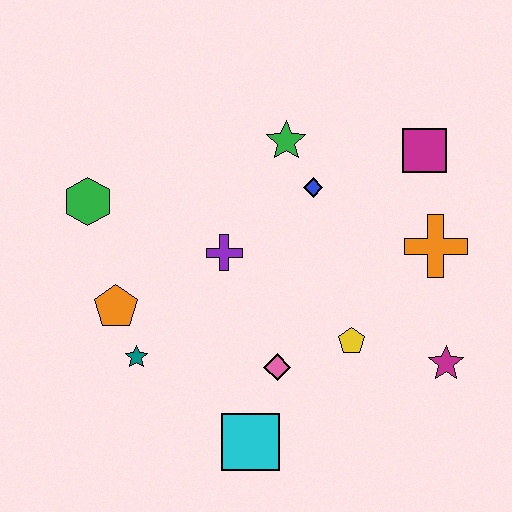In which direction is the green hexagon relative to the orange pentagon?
The green hexagon is above the orange pentagon.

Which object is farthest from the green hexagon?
The magenta star is farthest from the green hexagon.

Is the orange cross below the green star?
Yes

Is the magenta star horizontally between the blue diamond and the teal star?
No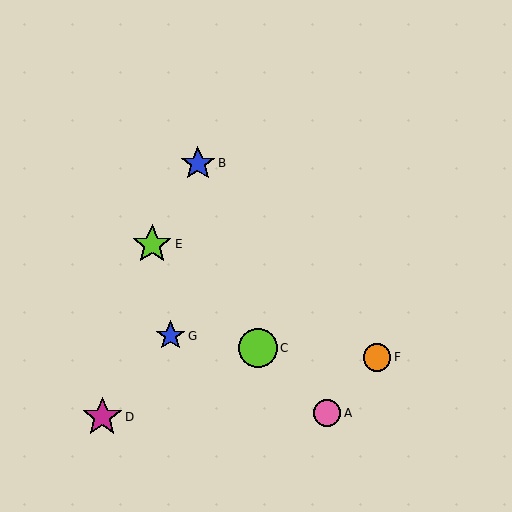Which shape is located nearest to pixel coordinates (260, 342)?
The lime circle (labeled C) at (258, 348) is nearest to that location.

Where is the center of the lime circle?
The center of the lime circle is at (258, 348).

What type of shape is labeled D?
Shape D is a magenta star.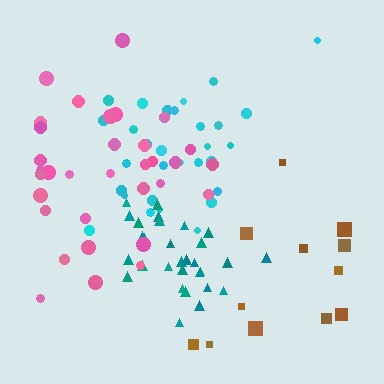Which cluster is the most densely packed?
Teal.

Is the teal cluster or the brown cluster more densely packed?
Teal.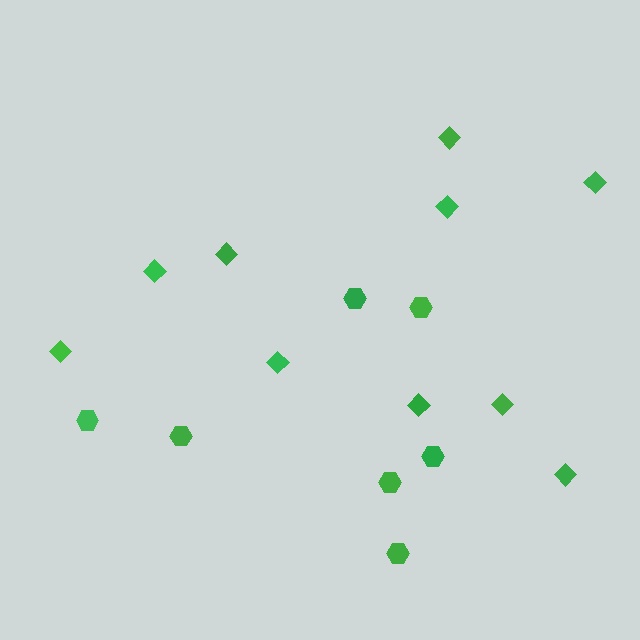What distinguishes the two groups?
There are 2 groups: one group of diamonds (10) and one group of hexagons (7).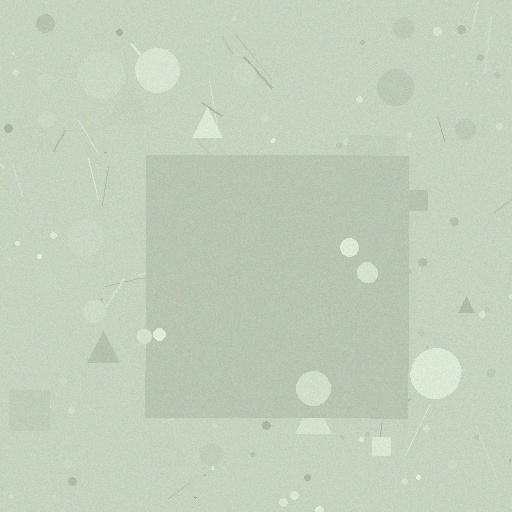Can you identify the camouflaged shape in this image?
The camouflaged shape is a square.